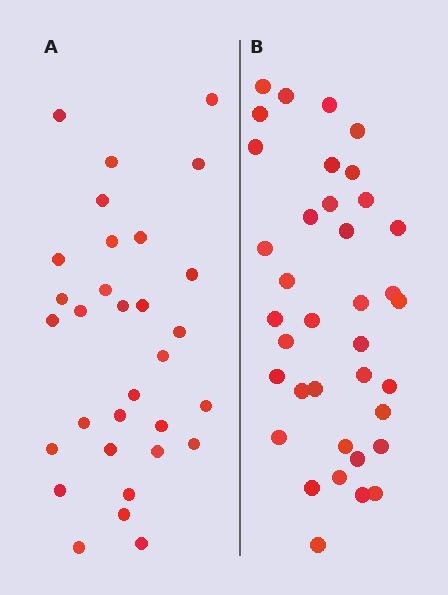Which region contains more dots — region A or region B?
Region B (the right region) has more dots.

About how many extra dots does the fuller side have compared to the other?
Region B has about 6 more dots than region A.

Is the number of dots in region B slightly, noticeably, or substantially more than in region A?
Region B has only slightly more — the two regions are fairly close. The ratio is roughly 1.2 to 1.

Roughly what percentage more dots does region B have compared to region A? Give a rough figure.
About 20% more.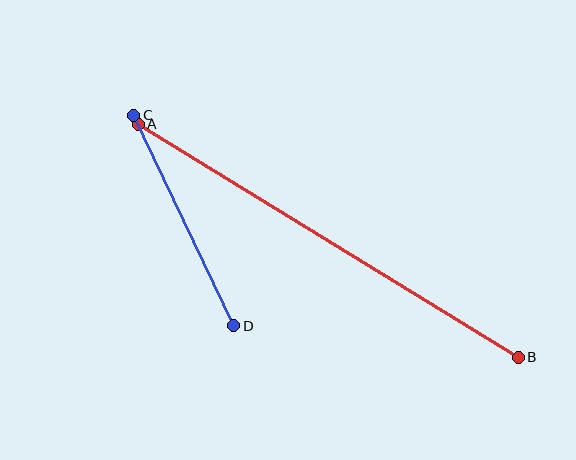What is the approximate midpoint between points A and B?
The midpoint is at approximately (328, 241) pixels.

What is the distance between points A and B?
The distance is approximately 446 pixels.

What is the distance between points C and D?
The distance is approximately 233 pixels.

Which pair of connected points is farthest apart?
Points A and B are farthest apart.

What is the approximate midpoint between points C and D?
The midpoint is at approximately (184, 221) pixels.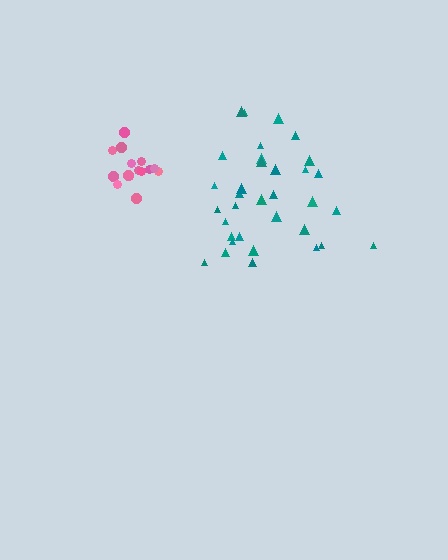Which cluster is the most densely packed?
Pink.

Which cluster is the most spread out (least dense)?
Teal.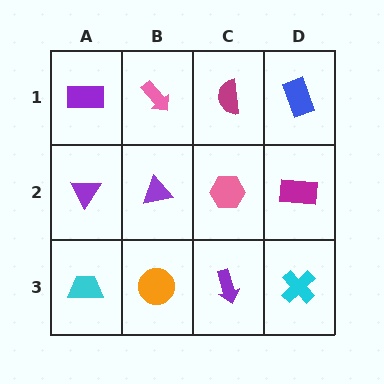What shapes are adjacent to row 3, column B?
A purple triangle (row 2, column B), a cyan trapezoid (row 3, column A), a purple arrow (row 3, column C).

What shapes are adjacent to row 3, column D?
A magenta rectangle (row 2, column D), a purple arrow (row 3, column C).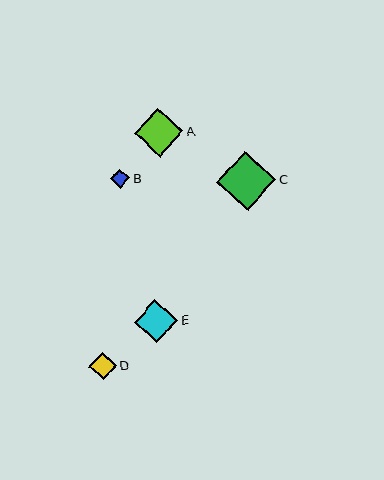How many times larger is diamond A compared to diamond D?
Diamond A is approximately 1.8 times the size of diamond D.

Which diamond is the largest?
Diamond C is the largest with a size of approximately 59 pixels.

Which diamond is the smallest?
Diamond B is the smallest with a size of approximately 19 pixels.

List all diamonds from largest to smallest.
From largest to smallest: C, A, E, D, B.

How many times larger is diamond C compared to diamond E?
Diamond C is approximately 1.4 times the size of diamond E.